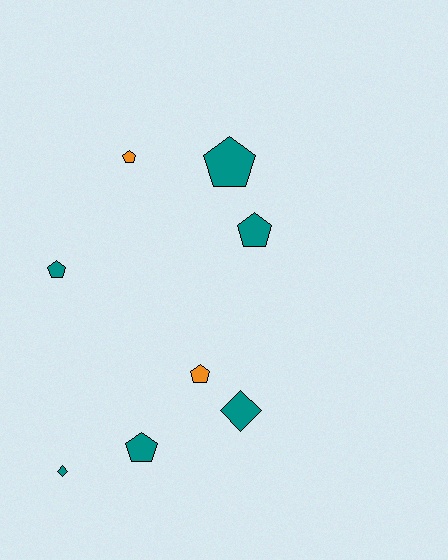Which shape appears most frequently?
Pentagon, with 6 objects.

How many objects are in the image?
There are 8 objects.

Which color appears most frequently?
Teal, with 6 objects.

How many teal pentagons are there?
There are 4 teal pentagons.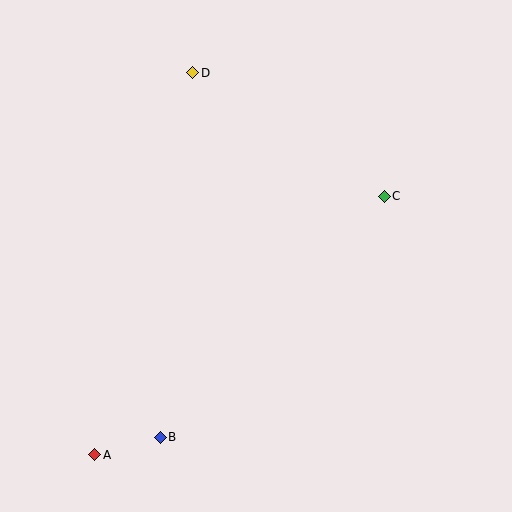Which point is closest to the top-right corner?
Point C is closest to the top-right corner.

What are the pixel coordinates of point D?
Point D is at (193, 73).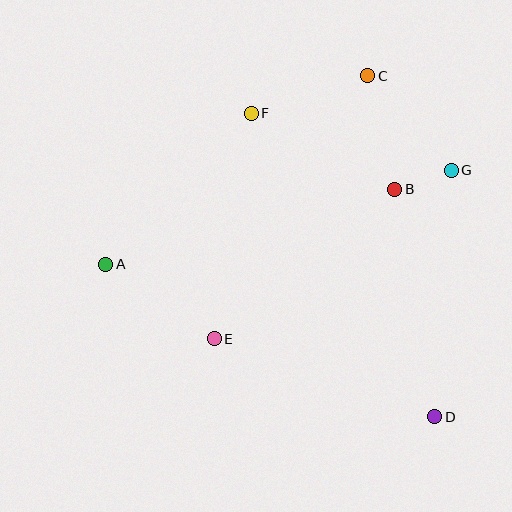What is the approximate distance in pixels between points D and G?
The distance between D and G is approximately 247 pixels.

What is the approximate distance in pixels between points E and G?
The distance between E and G is approximately 291 pixels.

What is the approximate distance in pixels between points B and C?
The distance between B and C is approximately 117 pixels.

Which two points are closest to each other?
Points B and G are closest to each other.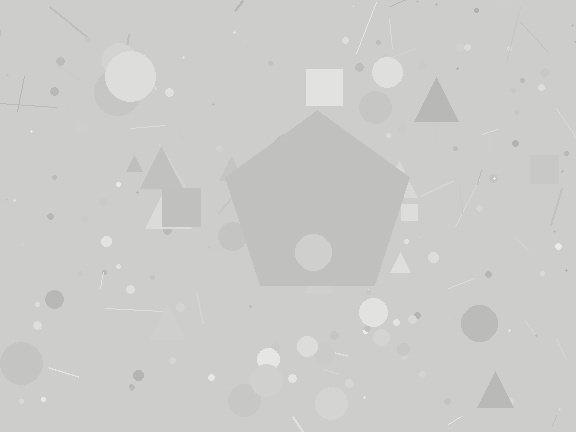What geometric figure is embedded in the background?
A pentagon is embedded in the background.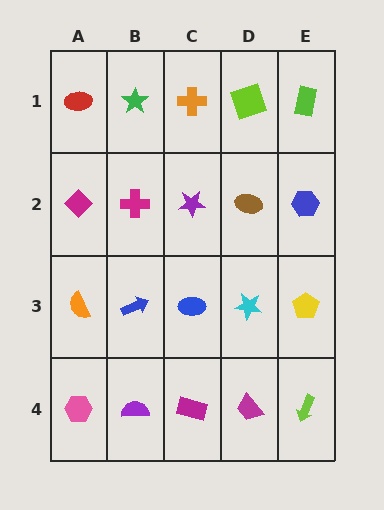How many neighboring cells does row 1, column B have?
3.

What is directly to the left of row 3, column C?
A blue arrow.